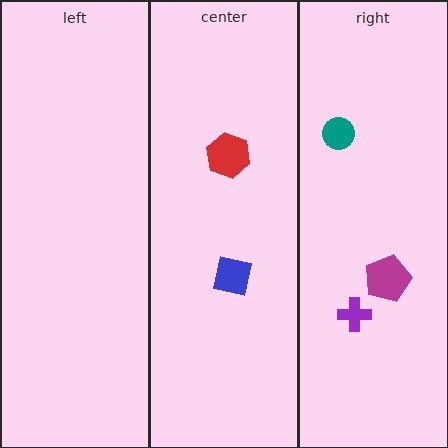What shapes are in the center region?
The red hexagon, the blue square.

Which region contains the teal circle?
The right region.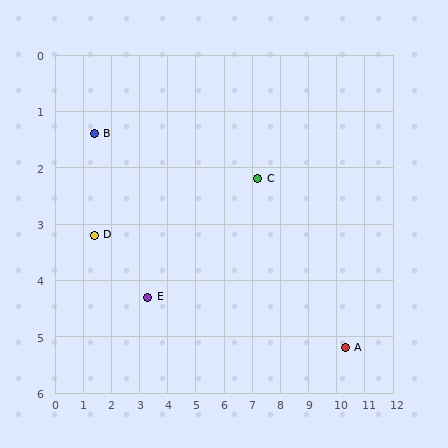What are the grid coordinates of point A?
Point A is at approximately (10.3, 5.2).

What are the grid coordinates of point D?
Point D is at approximately (1.4, 3.2).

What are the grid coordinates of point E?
Point E is at approximately (3.3, 4.3).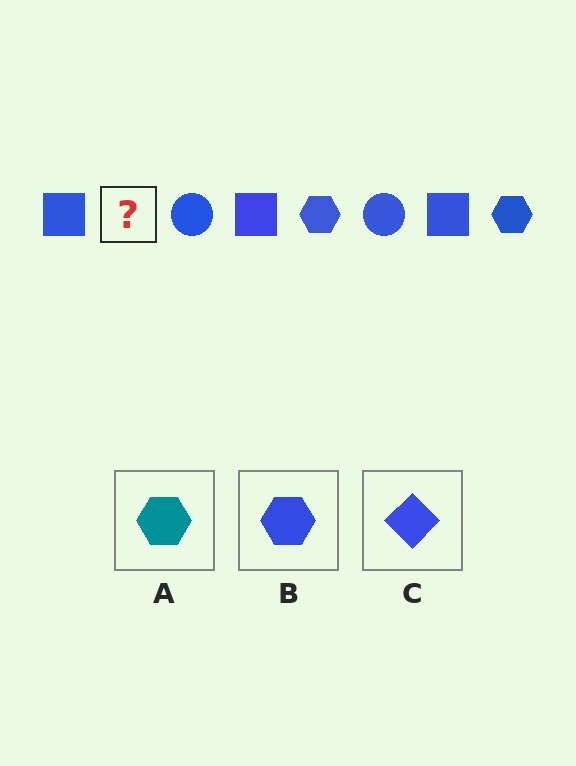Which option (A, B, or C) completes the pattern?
B.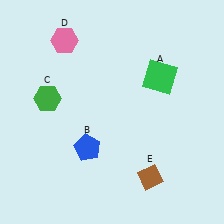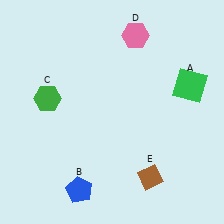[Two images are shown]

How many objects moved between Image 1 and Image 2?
3 objects moved between the two images.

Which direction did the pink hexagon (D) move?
The pink hexagon (D) moved right.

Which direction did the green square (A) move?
The green square (A) moved right.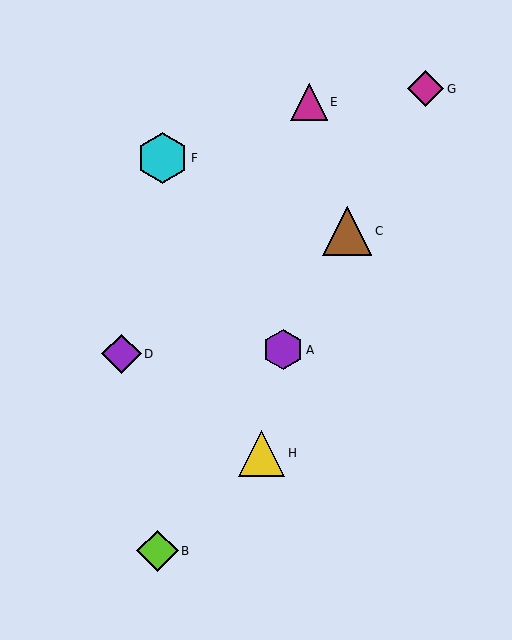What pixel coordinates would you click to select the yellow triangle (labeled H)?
Click at (262, 453) to select the yellow triangle H.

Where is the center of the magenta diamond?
The center of the magenta diamond is at (426, 89).